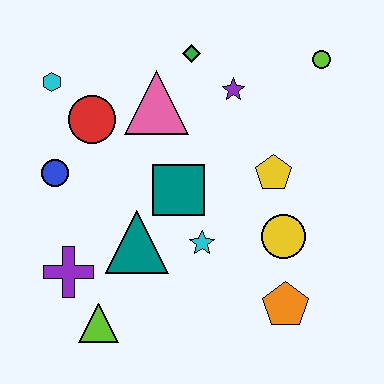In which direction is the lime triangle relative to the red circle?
The lime triangle is below the red circle.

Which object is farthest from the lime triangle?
The lime circle is farthest from the lime triangle.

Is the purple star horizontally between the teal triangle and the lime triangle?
No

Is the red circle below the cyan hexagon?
Yes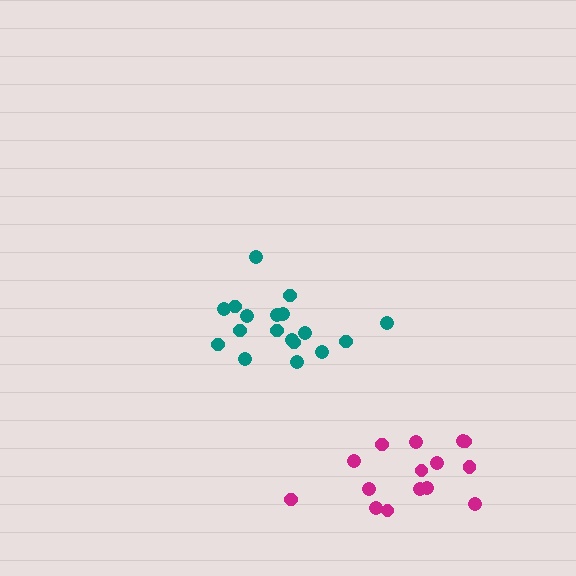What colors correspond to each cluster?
The clusters are colored: teal, magenta.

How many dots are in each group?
Group 1: 18 dots, Group 2: 15 dots (33 total).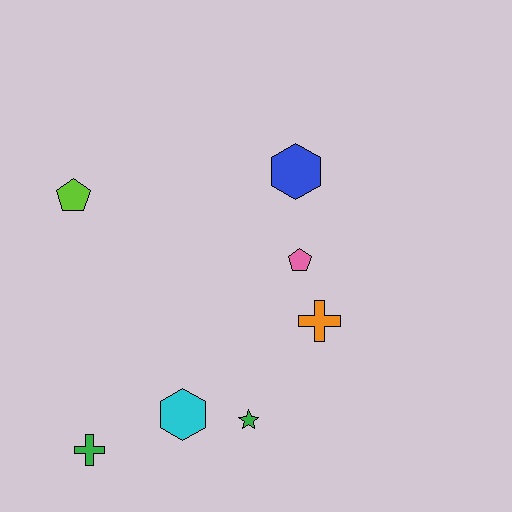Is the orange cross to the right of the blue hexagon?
Yes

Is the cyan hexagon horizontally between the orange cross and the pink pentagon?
No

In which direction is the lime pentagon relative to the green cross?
The lime pentagon is above the green cross.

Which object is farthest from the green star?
The lime pentagon is farthest from the green star.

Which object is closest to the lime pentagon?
The blue hexagon is closest to the lime pentagon.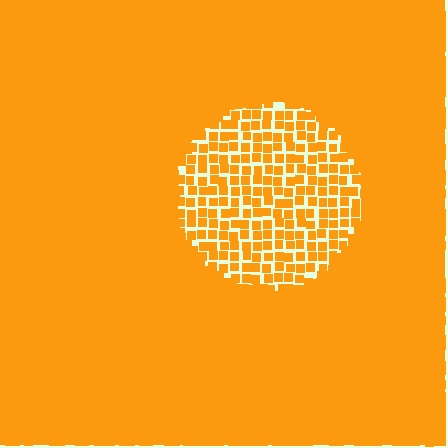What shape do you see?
I see a circle.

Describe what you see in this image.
The image contains small orange elements arranged at two different densities. A circle-shaped region is visible where the elements are less densely packed than the surrounding area.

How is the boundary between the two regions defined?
The boundary is defined by a change in element density (approximately 3.0x ratio). All elements are the same color, size, and shape.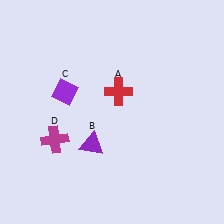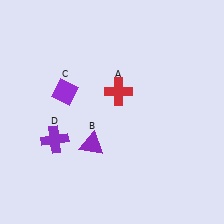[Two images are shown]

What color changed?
The cross (D) changed from magenta in Image 1 to purple in Image 2.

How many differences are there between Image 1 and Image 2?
There is 1 difference between the two images.